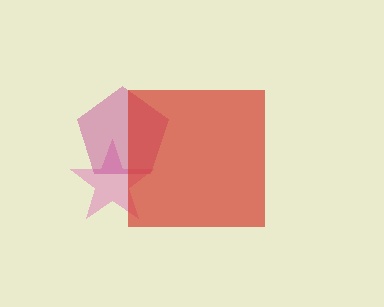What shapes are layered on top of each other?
The layered shapes are: a pink star, a magenta pentagon, a red square.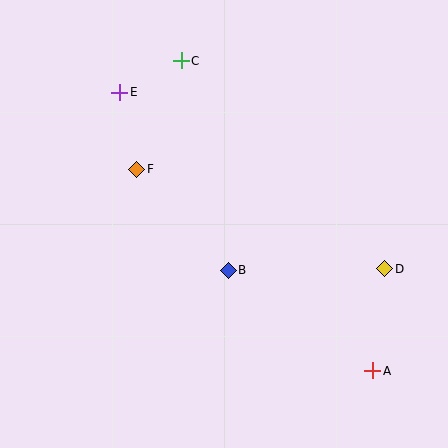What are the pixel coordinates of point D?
Point D is at (385, 269).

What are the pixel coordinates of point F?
Point F is at (137, 169).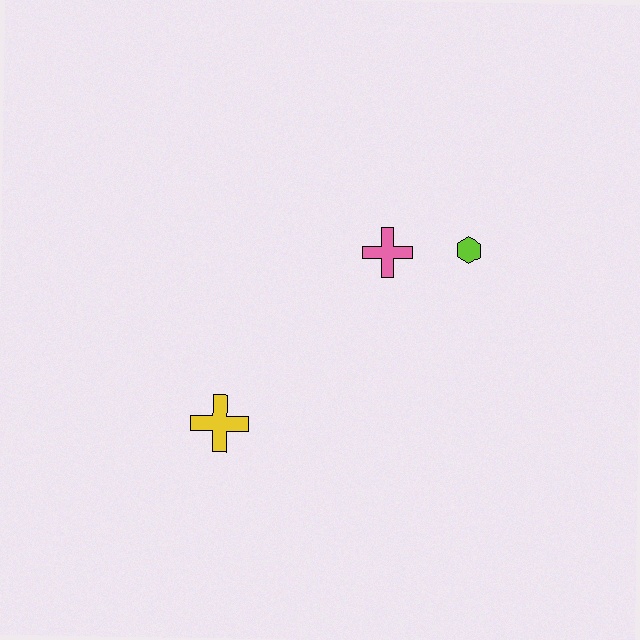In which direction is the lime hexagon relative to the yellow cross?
The lime hexagon is to the right of the yellow cross.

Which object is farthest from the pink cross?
The yellow cross is farthest from the pink cross.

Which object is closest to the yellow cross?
The pink cross is closest to the yellow cross.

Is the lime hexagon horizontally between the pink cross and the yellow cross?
No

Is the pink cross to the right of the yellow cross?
Yes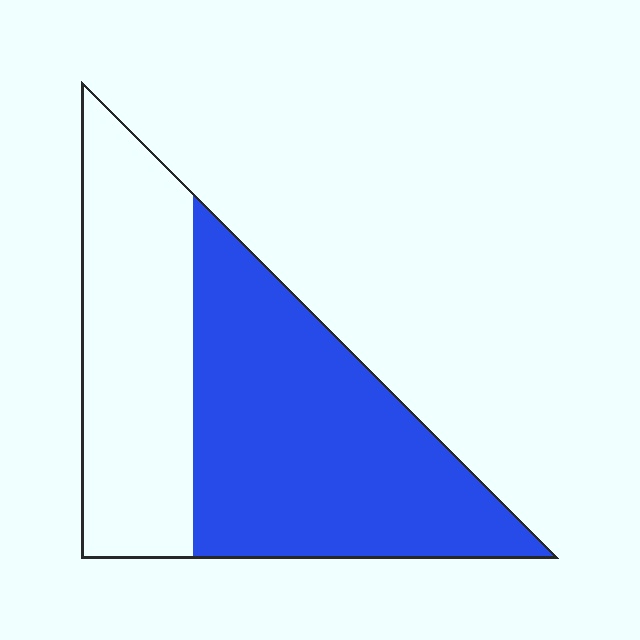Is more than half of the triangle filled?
Yes.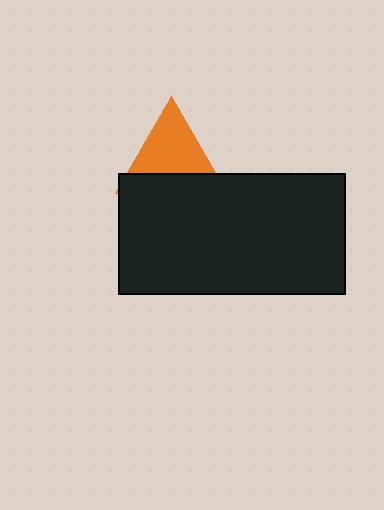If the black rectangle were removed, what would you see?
You would see the complete orange triangle.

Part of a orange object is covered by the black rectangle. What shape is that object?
It is a triangle.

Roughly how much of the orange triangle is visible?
About half of it is visible (roughly 63%).